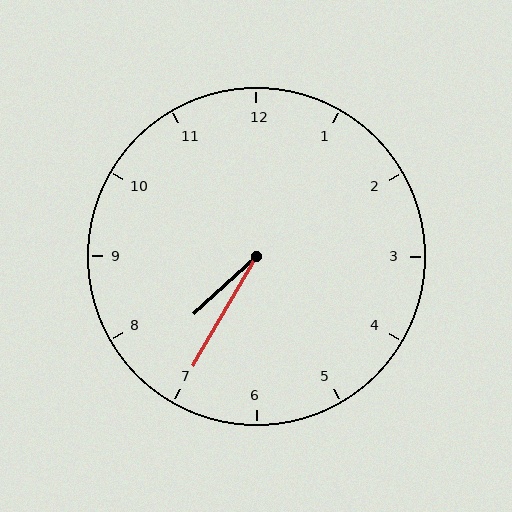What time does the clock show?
7:35.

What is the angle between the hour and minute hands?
Approximately 18 degrees.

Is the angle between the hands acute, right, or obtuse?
It is acute.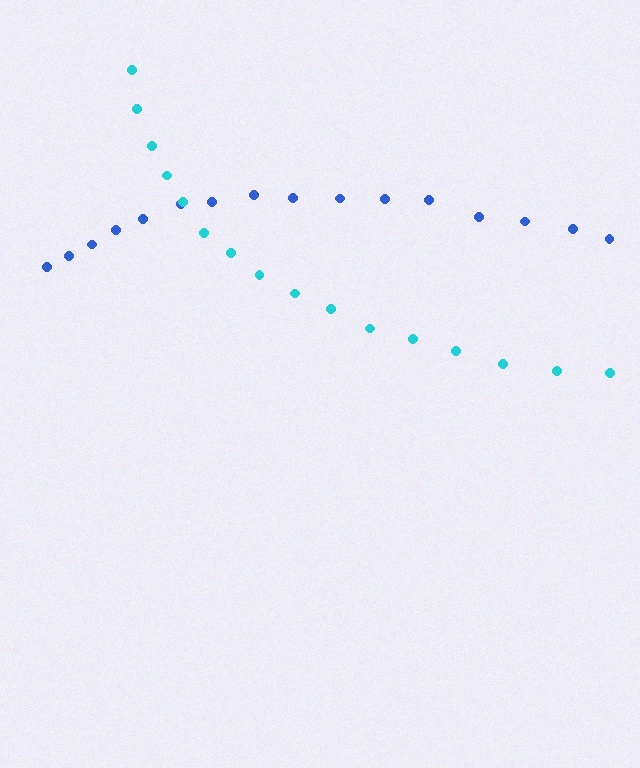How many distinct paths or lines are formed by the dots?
There are 2 distinct paths.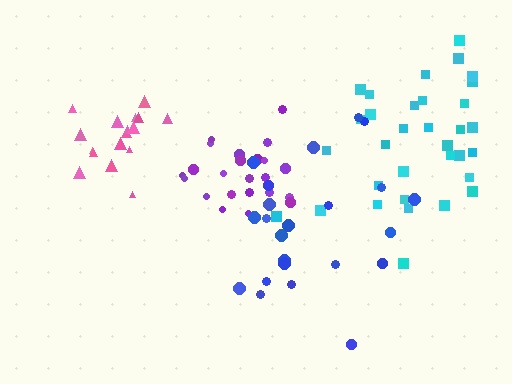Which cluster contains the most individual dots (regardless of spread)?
Cyan (33).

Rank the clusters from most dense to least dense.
purple, pink, cyan, blue.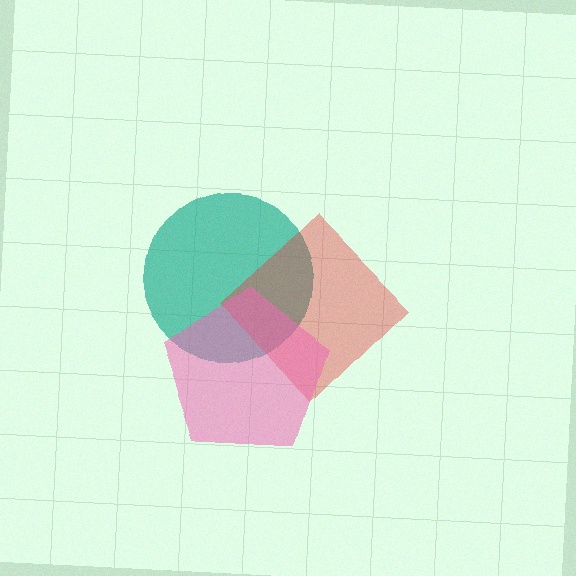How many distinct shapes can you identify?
There are 3 distinct shapes: a teal circle, a red diamond, a pink pentagon.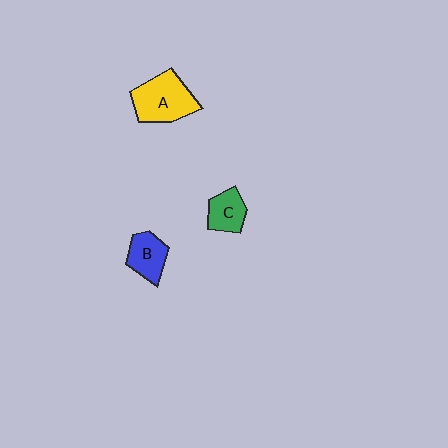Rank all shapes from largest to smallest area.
From largest to smallest: A (yellow), B (blue), C (green).